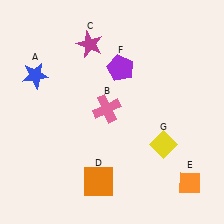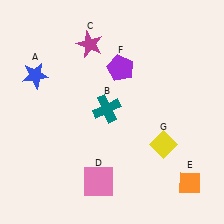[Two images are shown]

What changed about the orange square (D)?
In Image 1, D is orange. In Image 2, it changed to pink.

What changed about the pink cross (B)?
In Image 1, B is pink. In Image 2, it changed to teal.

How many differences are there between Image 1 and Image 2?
There are 2 differences between the two images.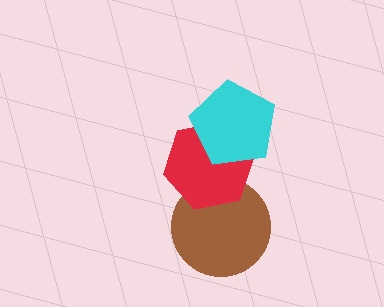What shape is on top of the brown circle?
The red hexagon is on top of the brown circle.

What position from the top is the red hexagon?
The red hexagon is 2nd from the top.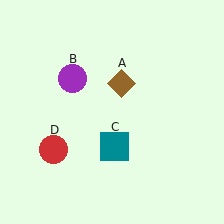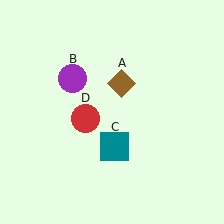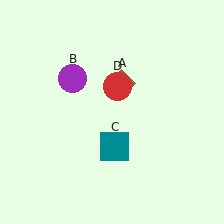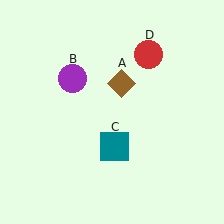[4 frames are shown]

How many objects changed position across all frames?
1 object changed position: red circle (object D).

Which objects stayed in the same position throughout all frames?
Brown diamond (object A) and purple circle (object B) and teal square (object C) remained stationary.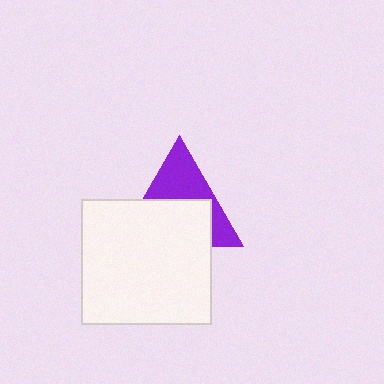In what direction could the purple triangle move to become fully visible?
The purple triangle could move up. That would shift it out from behind the white rectangle entirely.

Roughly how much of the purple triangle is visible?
About half of it is visible (roughly 46%).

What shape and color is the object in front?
The object in front is a white rectangle.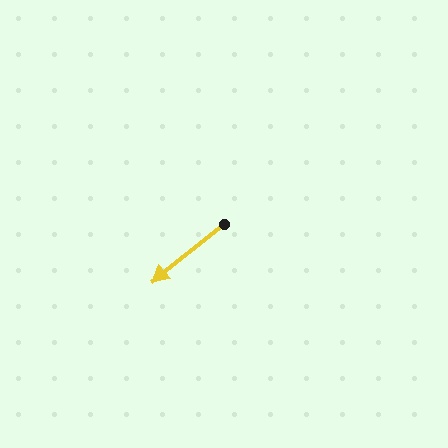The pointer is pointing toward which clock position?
Roughly 8 o'clock.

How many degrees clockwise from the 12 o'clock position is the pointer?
Approximately 231 degrees.